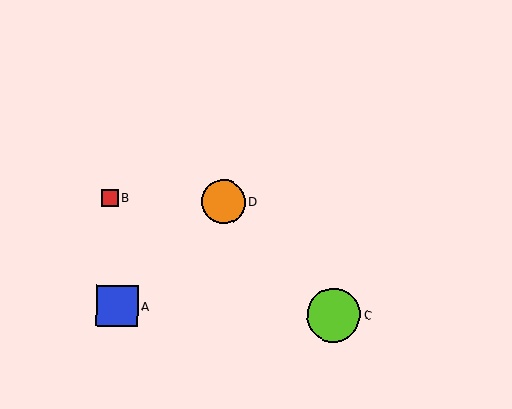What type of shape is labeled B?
Shape B is a red square.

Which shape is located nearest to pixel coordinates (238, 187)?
The orange circle (labeled D) at (223, 201) is nearest to that location.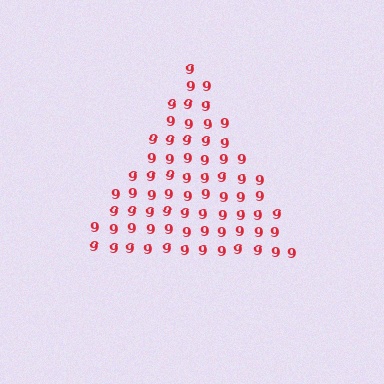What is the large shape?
The large shape is a triangle.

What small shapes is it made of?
It is made of small digit 9's.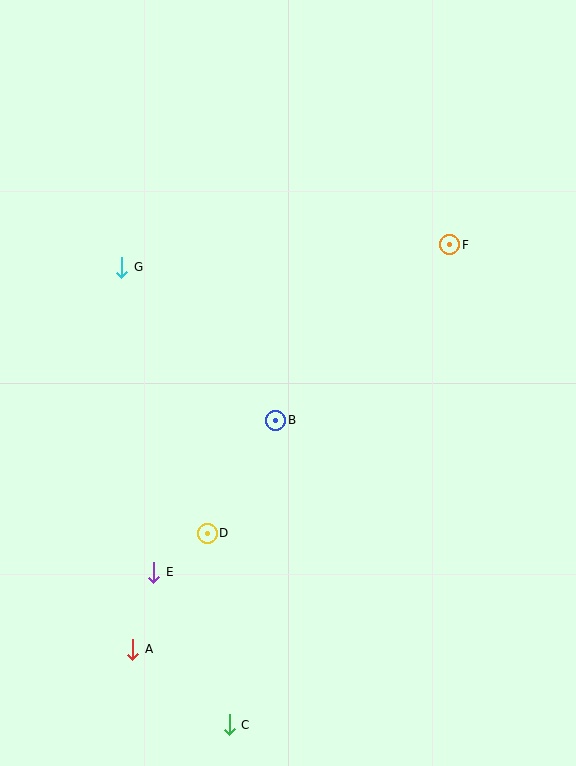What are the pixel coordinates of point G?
Point G is at (122, 267).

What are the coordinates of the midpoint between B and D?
The midpoint between B and D is at (241, 477).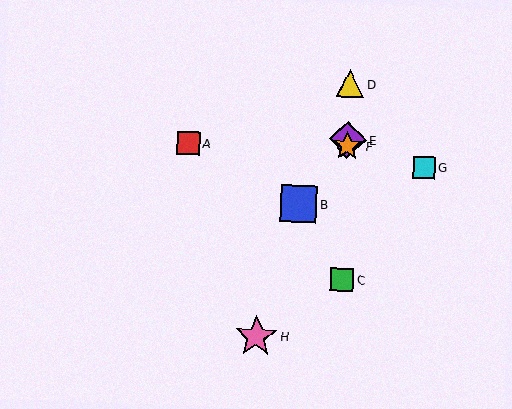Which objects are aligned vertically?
Objects C, D, E, F are aligned vertically.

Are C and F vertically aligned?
Yes, both are at x≈342.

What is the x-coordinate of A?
Object A is at x≈189.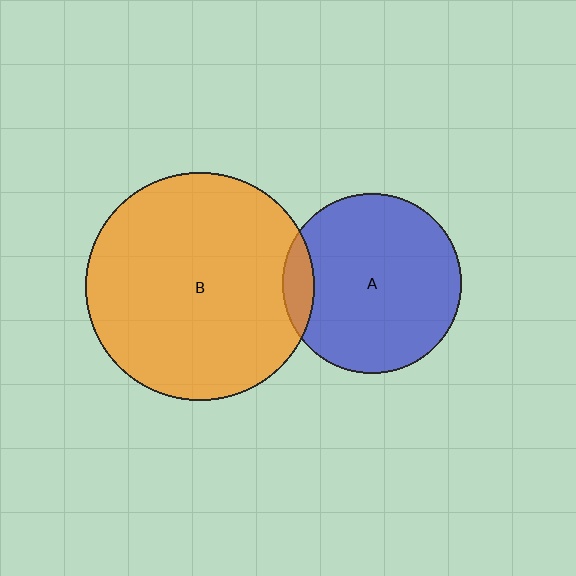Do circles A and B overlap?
Yes.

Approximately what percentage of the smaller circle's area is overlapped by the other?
Approximately 10%.